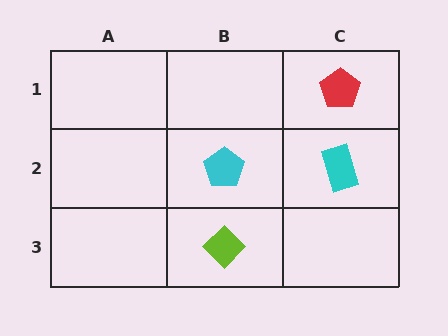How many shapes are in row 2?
2 shapes.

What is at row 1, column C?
A red pentagon.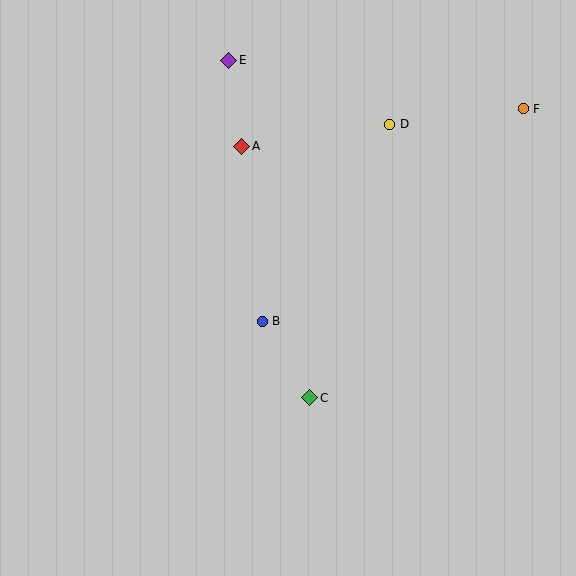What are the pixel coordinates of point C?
Point C is at (310, 398).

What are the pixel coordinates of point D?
Point D is at (390, 124).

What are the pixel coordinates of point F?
Point F is at (523, 109).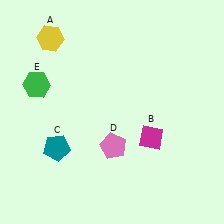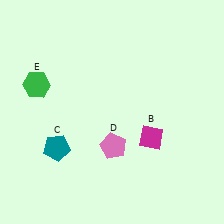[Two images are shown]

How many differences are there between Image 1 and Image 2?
There is 1 difference between the two images.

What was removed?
The yellow hexagon (A) was removed in Image 2.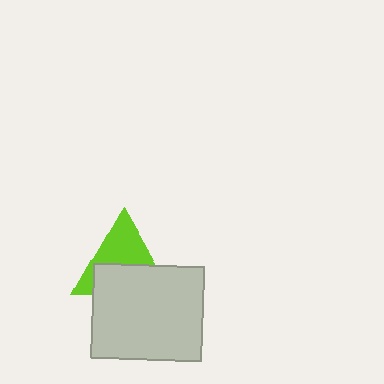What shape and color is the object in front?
The object in front is a light gray rectangle.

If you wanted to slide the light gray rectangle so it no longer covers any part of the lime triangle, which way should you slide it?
Slide it down — that is the most direct way to separate the two shapes.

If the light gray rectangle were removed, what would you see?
You would see the complete lime triangle.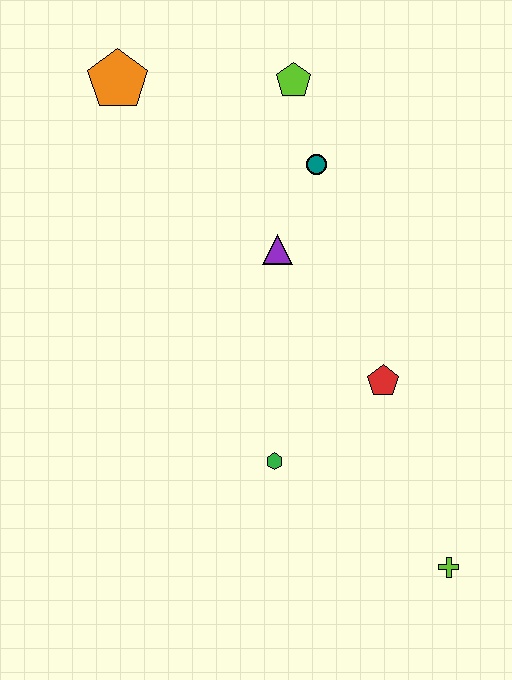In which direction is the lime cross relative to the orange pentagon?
The lime cross is below the orange pentagon.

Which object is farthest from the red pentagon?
The orange pentagon is farthest from the red pentagon.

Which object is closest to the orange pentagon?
The lime pentagon is closest to the orange pentagon.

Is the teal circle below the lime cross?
No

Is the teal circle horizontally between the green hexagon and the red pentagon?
Yes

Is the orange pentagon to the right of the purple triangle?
No